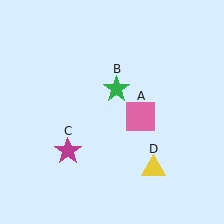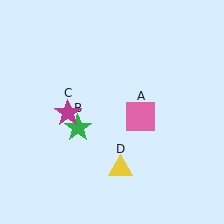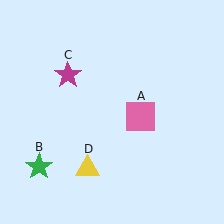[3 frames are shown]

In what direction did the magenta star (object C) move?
The magenta star (object C) moved up.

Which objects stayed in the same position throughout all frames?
Pink square (object A) remained stationary.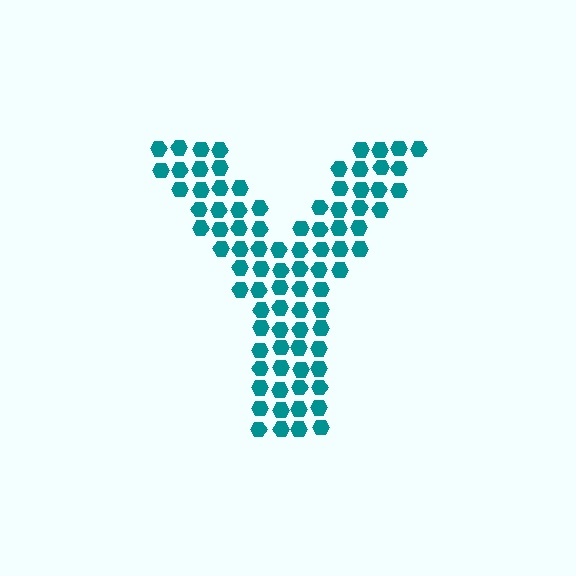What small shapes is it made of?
It is made of small hexagons.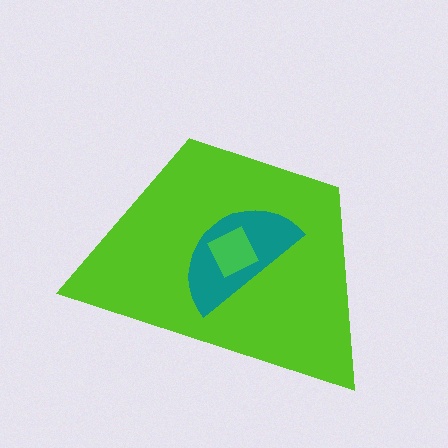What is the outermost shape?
The lime trapezoid.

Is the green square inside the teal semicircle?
Yes.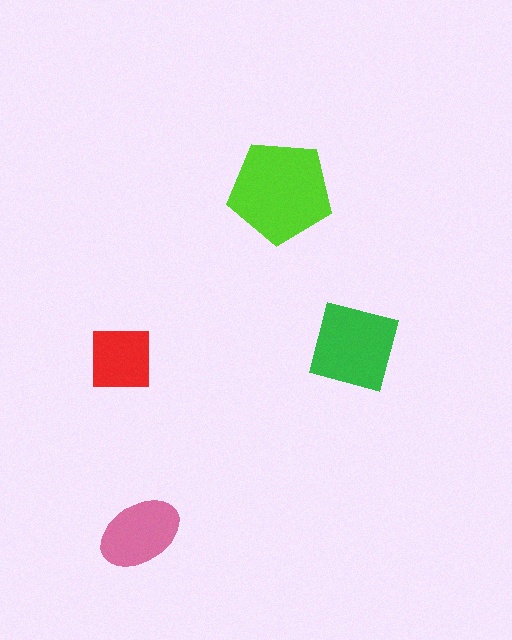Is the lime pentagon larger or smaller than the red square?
Larger.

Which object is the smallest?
The red square.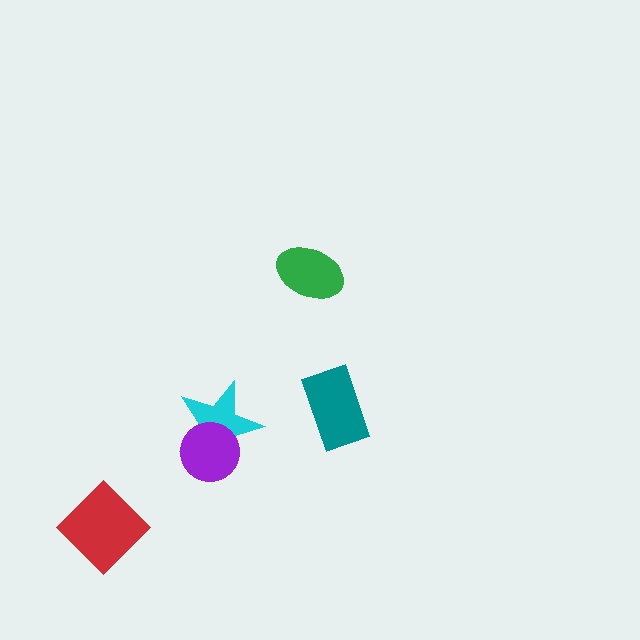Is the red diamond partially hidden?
No, no other shape covers it.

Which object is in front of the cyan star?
The purple circle is in front of the cyan star.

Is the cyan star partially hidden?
Yes, it is partially covered by another shape.